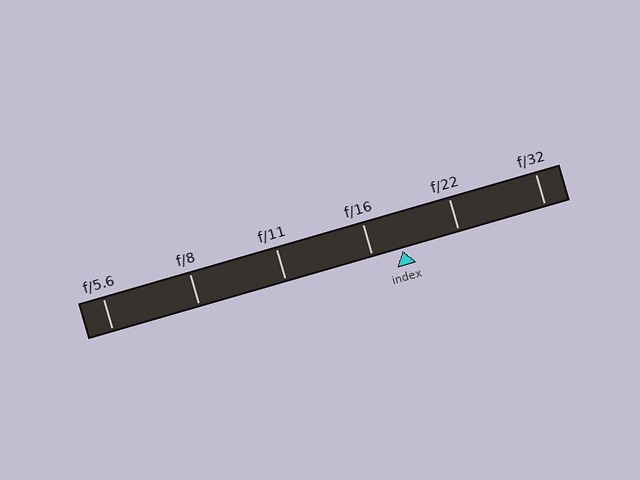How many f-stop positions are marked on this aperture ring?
There are 6 f-stop positions marked.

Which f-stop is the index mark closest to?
The index mark is closest to f/16.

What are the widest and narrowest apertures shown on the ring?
The widest aperture shown is f/5.6 and the narrowest is f/32.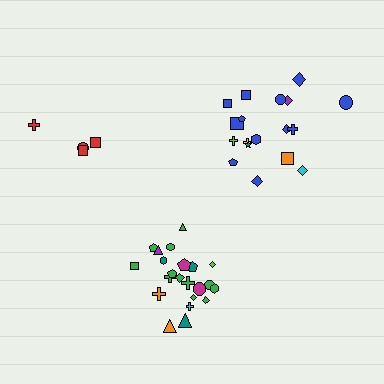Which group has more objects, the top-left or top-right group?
The top-right group.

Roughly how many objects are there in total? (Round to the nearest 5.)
Roughly 45 objects in total.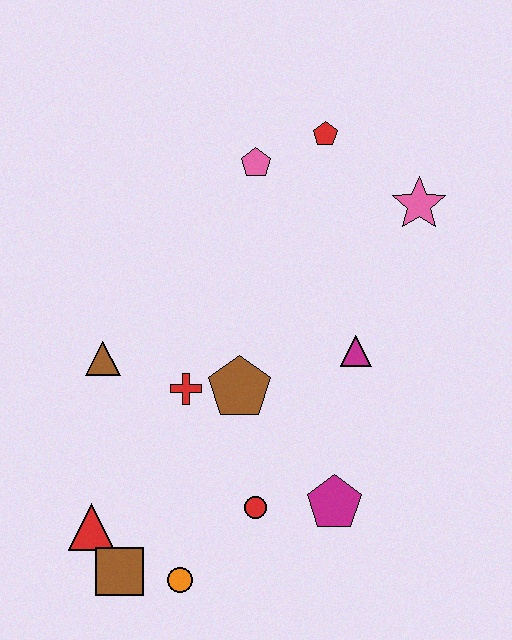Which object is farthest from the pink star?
The brown square is farthest from the pink star.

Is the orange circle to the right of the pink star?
No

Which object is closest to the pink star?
The red pentagon is closest to the pink star.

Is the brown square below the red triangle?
Yes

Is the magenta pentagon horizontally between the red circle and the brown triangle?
No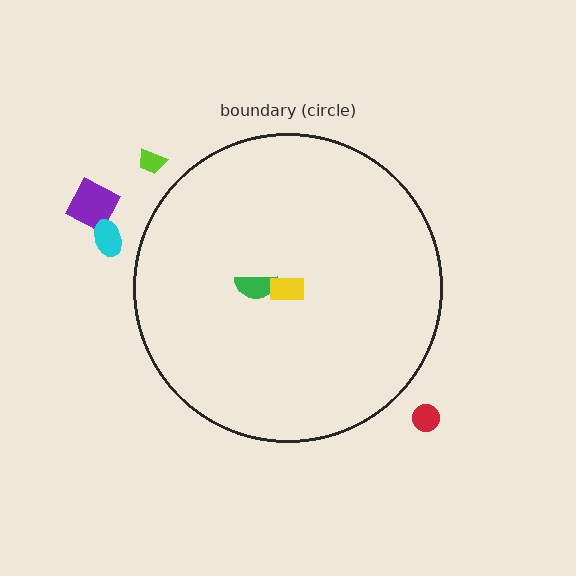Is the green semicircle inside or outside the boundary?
Inside.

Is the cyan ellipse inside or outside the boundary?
Outside.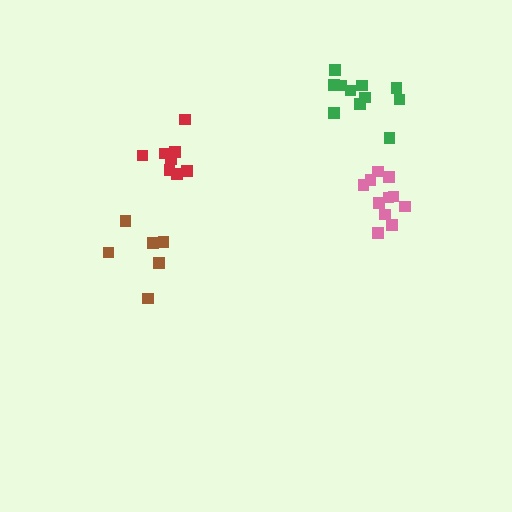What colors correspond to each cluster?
The clusters are colored: red, brown, pink, green.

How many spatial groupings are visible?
There are 4 spatial groupings.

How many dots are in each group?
Group 1: 8 dots, Group 2: 6 dots, Group 3: 11 dots, Group 4: 11 dots (36 total).